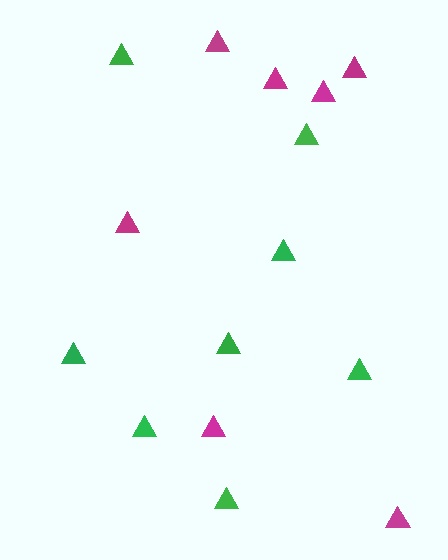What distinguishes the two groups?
There are 2 groups: one group of green triangles (8) and one group of magenta triangles (7).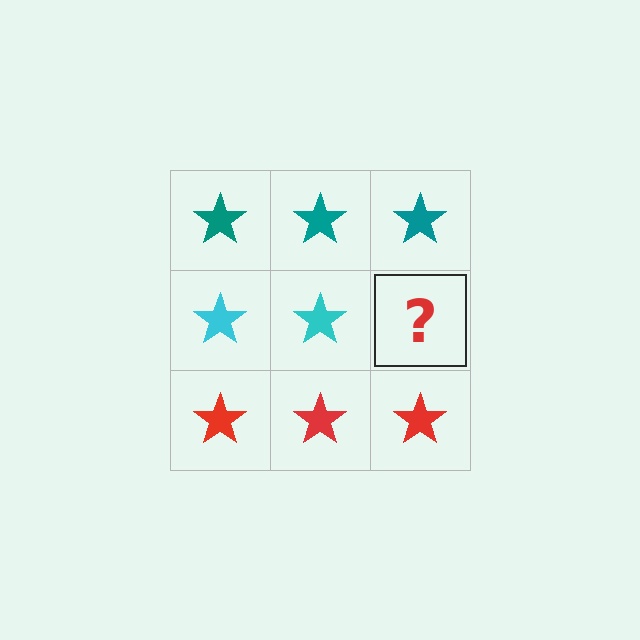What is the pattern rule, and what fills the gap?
The rule is that each row has a consistent color. The gap should be filled with a cyan star.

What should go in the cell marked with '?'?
The missing cell should contain a cyan star.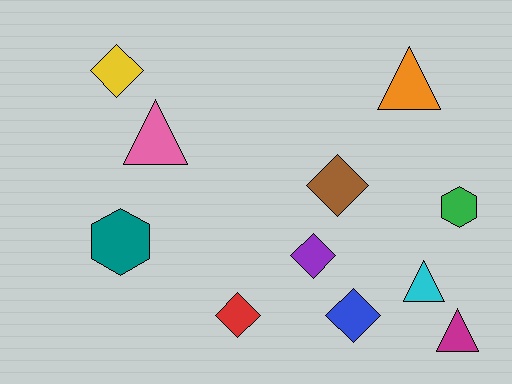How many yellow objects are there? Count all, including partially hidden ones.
There is 1 yellow object.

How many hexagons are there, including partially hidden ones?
There are 2 hexagons.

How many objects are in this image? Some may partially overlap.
There are 11 objects.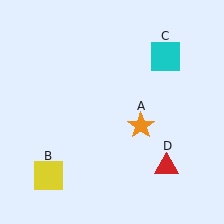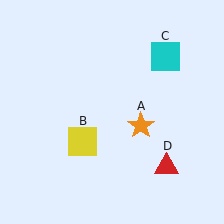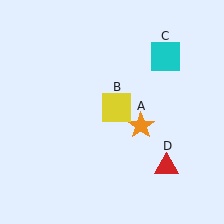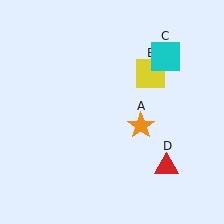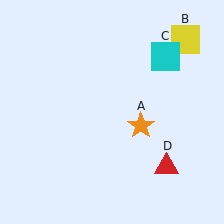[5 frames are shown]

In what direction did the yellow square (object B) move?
The yellow square (object B) moved up and to the right.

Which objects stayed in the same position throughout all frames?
Orange star (object A) and cyan square (object C) and red triangle (object D) remained stationary.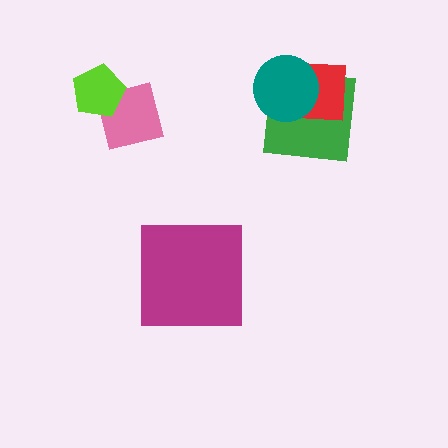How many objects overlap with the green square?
2 objects overlap with the green square.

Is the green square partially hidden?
Yes, it is partially covered by another shape.